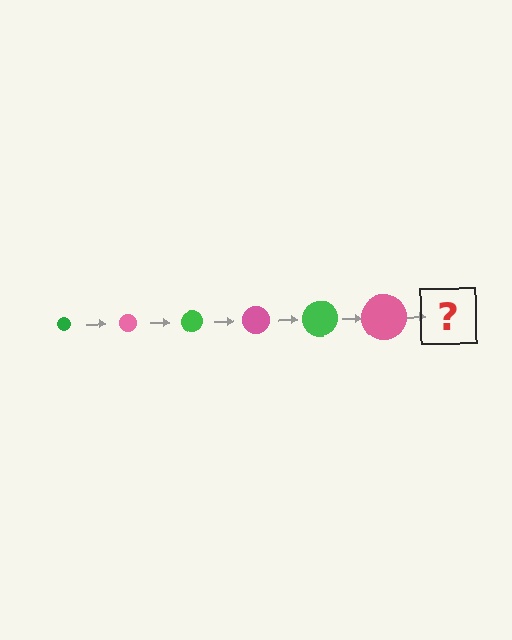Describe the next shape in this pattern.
It should be a green circle, larger than the previous one.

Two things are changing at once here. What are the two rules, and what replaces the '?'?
The two rules are that the circle grows larger each step and the color cycles through green and pink. The '?' should be a green circle, larger than the previous one.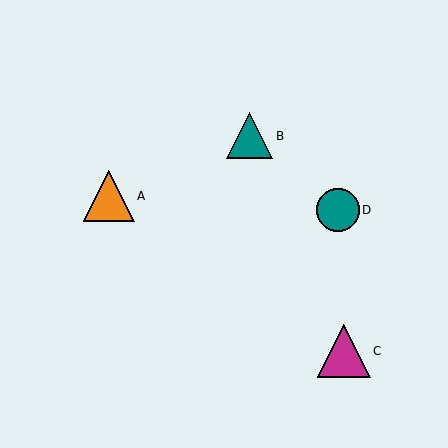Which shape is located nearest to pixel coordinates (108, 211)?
The orange triangle (labeled A) at (109, 196) is nearest to that location.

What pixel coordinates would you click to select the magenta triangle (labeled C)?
Click at (344, 351) to select the magenta triangle C.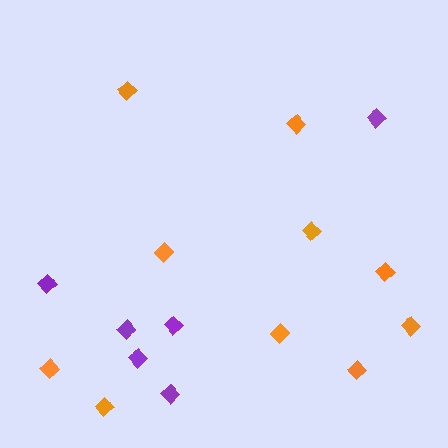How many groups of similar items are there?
There are 2 groups: one group of orange diamonds (10) and one group of purple diamonds (6).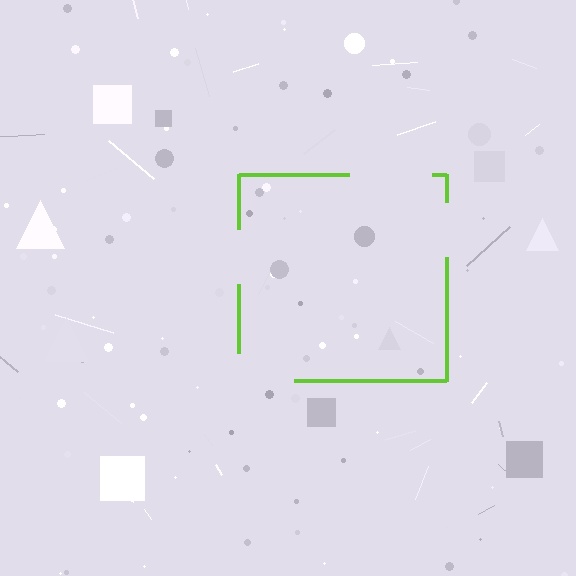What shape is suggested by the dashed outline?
The dashed outline suggests a square.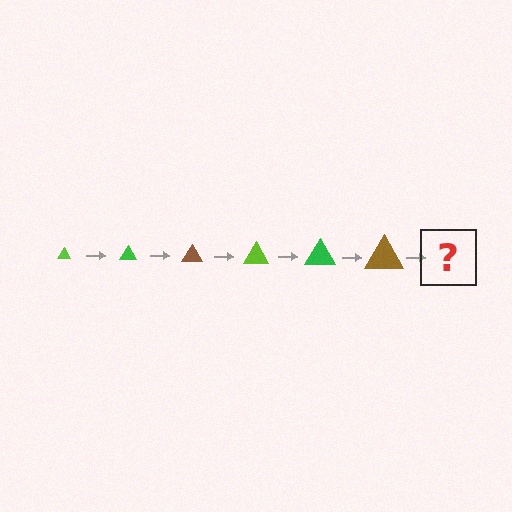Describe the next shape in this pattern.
It should be a lime triangle, larger than the previous one.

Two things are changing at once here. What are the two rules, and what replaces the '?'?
The two rules are that the triangle grows larger each step and the color cycles through lime, green, and brown. The '?' should be a lime triangle, larger than the previous one.